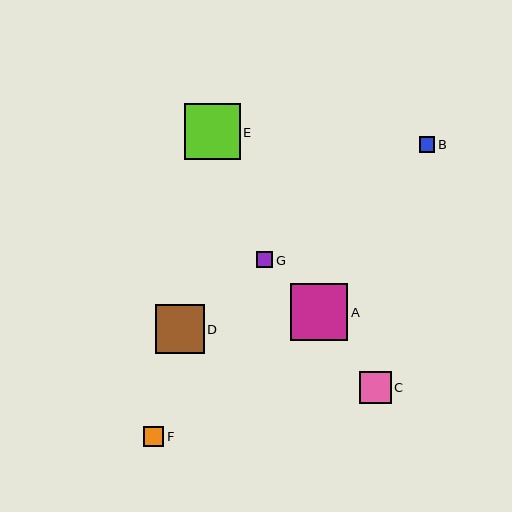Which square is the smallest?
Square B is the smallest with a size of approximately 16 pixels.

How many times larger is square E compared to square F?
Square E is approximately 2.7 times the size of square F.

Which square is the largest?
Square A is the largest with a size of approximately 57 pixels.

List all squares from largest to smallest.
From largest to smallest: A, E, D, C, F, G, B.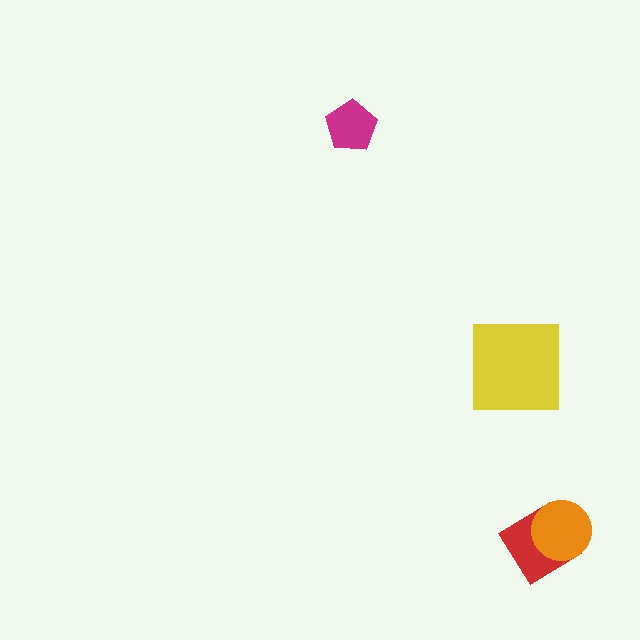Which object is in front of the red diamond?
The orange circle is in front of the red diamond.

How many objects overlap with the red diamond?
1 object overlaps with the red diamond.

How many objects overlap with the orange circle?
1 object overlaps with the orange circle.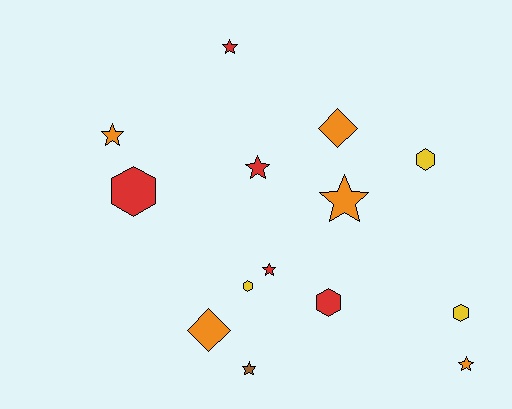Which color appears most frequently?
Orange, with 5 objects.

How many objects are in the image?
There are 14 objects.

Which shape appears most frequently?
Star, with 7 objects.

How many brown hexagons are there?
There are no brown hexagons.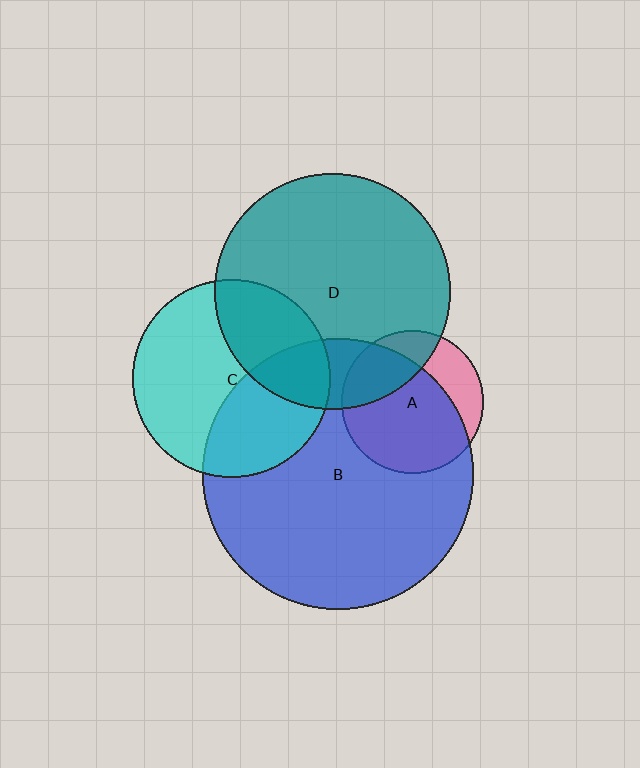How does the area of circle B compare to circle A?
Approximately 3.6 times.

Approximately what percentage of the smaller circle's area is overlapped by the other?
Approximately 30%.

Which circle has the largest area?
Circle B (blue).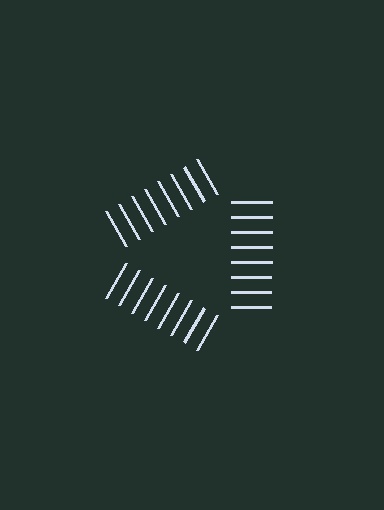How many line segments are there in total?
24 — 8 along each of the 3 edges.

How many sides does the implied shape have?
3 sides — the line-ends trace a triangle.